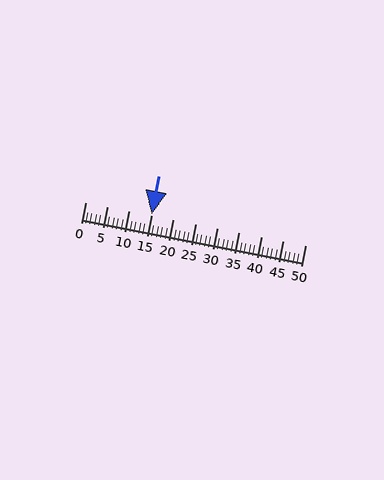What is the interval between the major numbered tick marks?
The major tick marks are spaced 5 units apart.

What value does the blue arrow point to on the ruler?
The blue arrow points to approximately 15.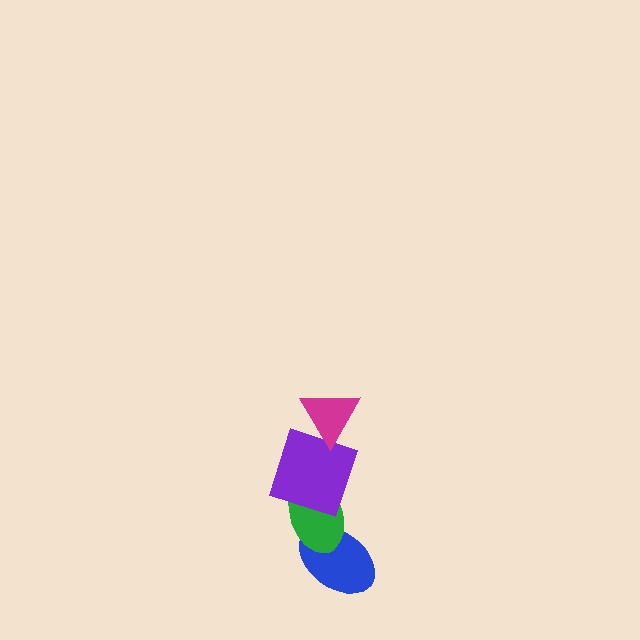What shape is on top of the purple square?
The magenta triangle is on top of the purple square.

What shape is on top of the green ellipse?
The purple square is on top of the green ellipse.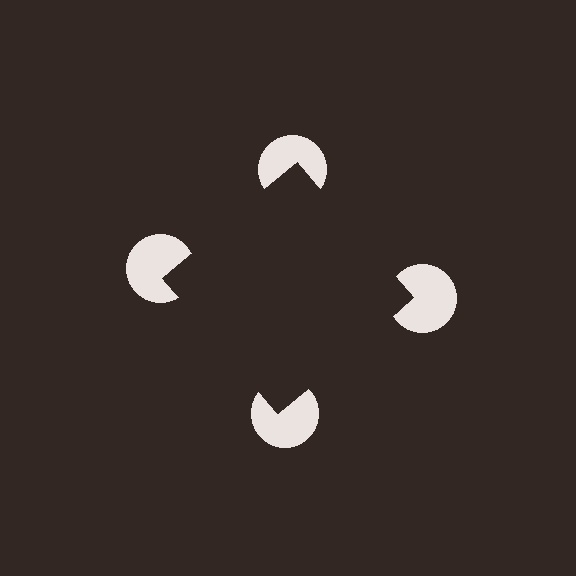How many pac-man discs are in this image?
There are 4 — one at each vertex of the illusory square.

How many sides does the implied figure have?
4 sides.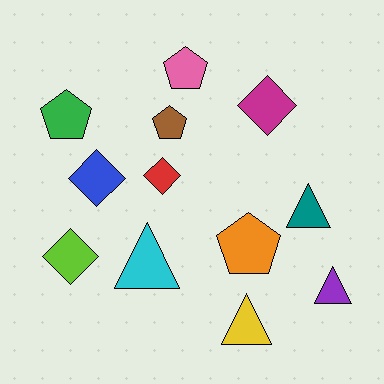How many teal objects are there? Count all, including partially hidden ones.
There is 1 teal object.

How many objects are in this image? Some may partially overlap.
There are 12 objects.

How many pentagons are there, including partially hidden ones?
There are 4 pentagons.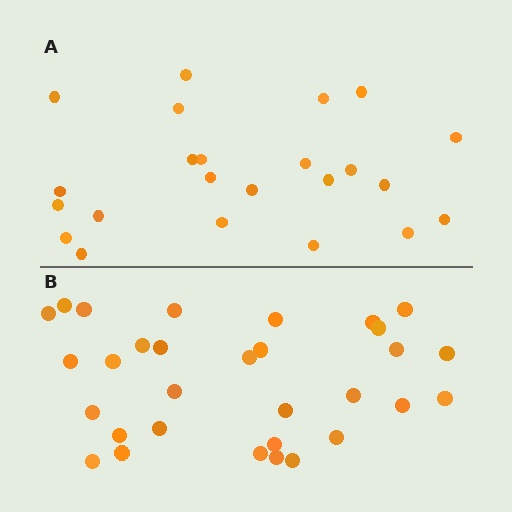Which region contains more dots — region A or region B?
Region B (the bottom region) has more dots.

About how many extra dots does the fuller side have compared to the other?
Region B has roughly 8 or so more dots than region A.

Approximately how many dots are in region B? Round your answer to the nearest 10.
About 30 dots. (The exact count is 31, which rounds to 30.)